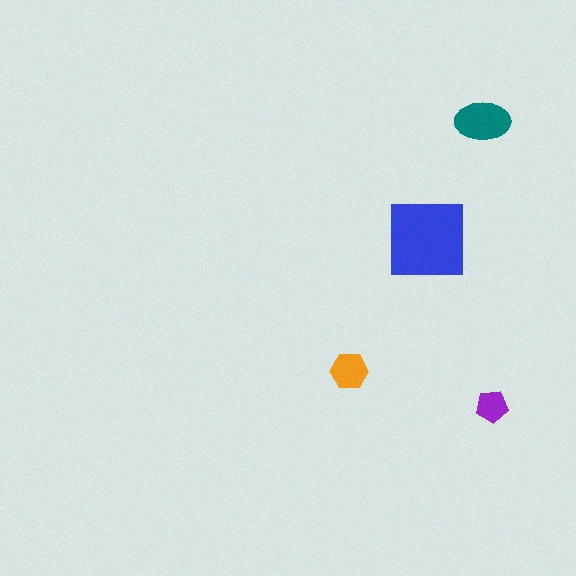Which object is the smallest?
The purple pentagon.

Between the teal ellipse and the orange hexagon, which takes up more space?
The teal ellipse.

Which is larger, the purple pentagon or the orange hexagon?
The orange hexagon.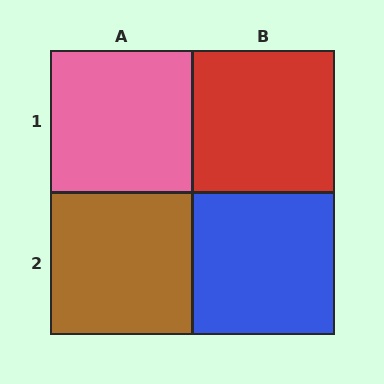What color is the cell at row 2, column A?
Brown.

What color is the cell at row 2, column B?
Blue.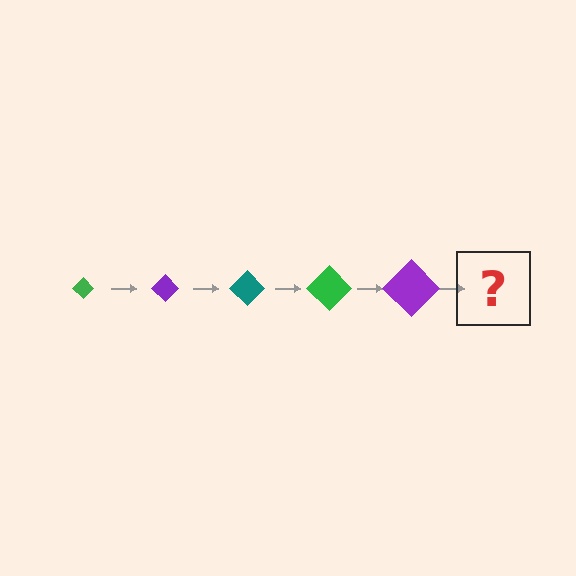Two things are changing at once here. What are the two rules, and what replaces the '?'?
The two rules are that the diamond grows larger each step and the color cycles through green, purple, and teal. The '?' should be a teal diamond, larger than the previous one.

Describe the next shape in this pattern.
It should be a teal diamond, larger than the previous one.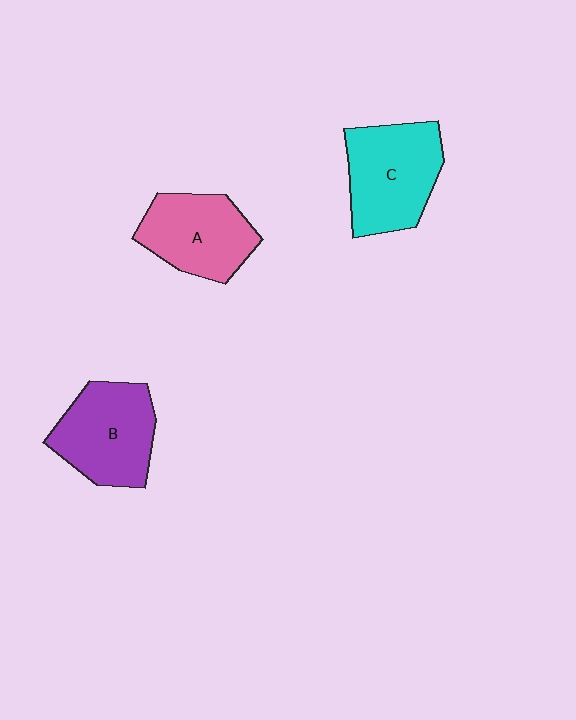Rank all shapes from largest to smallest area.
From largest to smallest: C (cyan), B (purple), A (pink).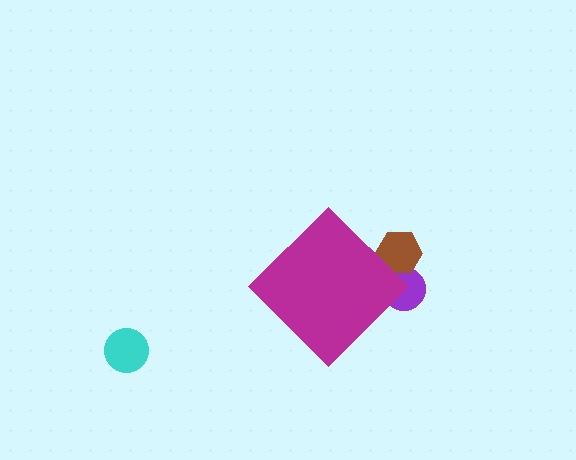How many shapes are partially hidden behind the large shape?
2 shapes are partially hidden.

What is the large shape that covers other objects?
A magenta diamond.